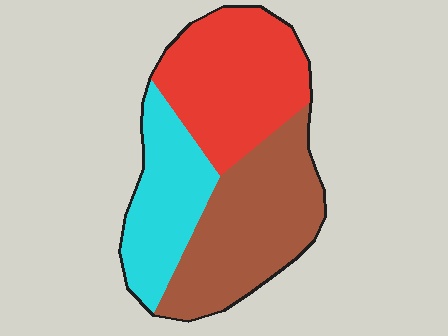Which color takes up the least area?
Cyan, at roughly 25%.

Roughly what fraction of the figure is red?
Red covers roughly 35% of the figure.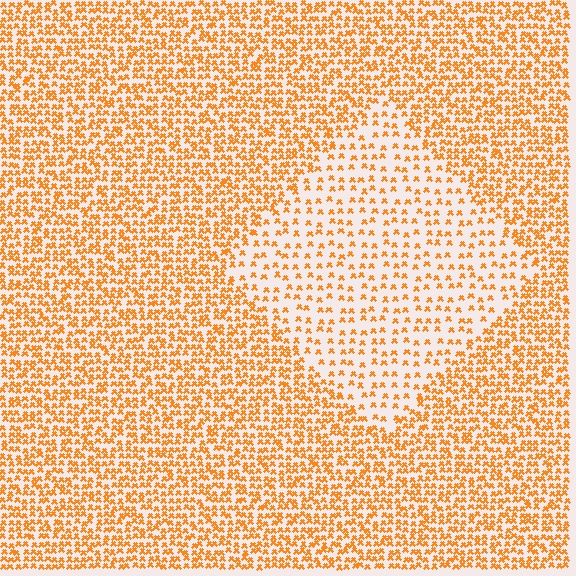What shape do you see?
I see a diamond.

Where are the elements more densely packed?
The elements are more densely packed outside the diamond boundary.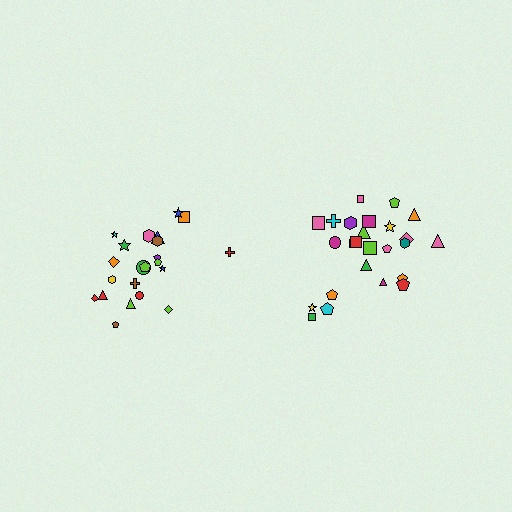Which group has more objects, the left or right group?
The right group.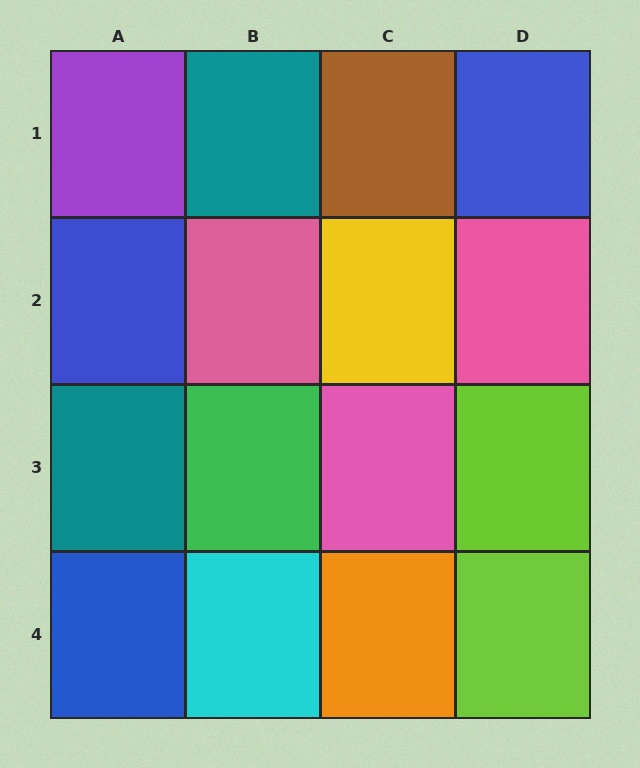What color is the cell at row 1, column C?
Brown.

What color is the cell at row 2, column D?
Pink.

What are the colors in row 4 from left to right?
Blue, cyan, orange, lime.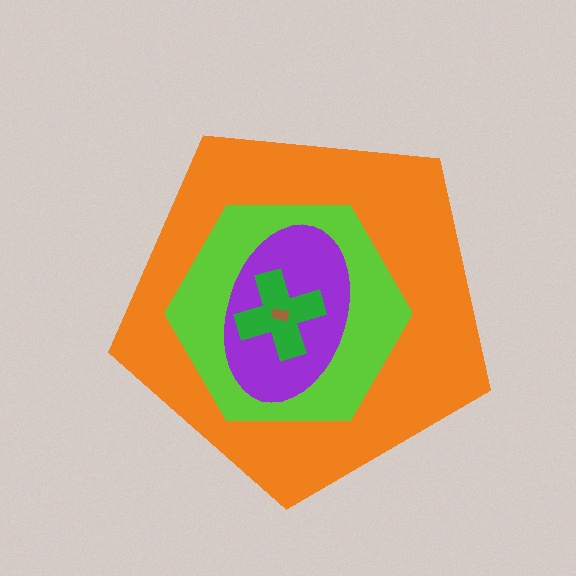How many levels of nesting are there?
5.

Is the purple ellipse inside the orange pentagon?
Yes.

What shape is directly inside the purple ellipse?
The green cross.